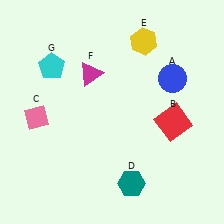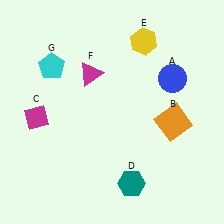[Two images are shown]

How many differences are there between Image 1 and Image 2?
There are 2 differences between the two images.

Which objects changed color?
B changed from red to orange. C changed from pink to magenta.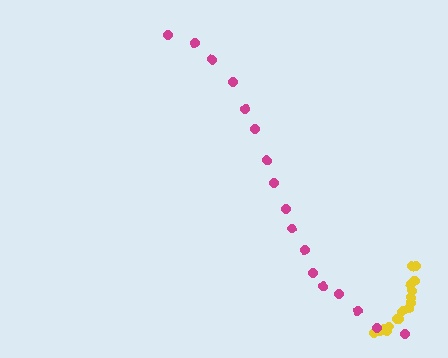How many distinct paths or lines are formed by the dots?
There are 2 distinct paths.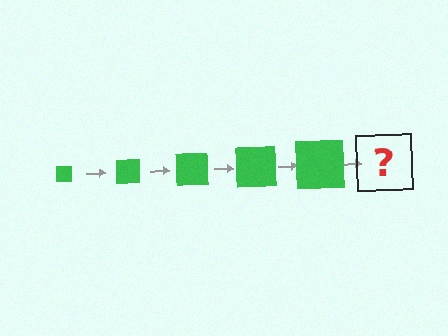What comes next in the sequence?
The next element should be a green square, larger than the previous one.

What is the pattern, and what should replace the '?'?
The pattern is that the square gets progressively larger each step. The '?' should be a green square, larger than the previous one.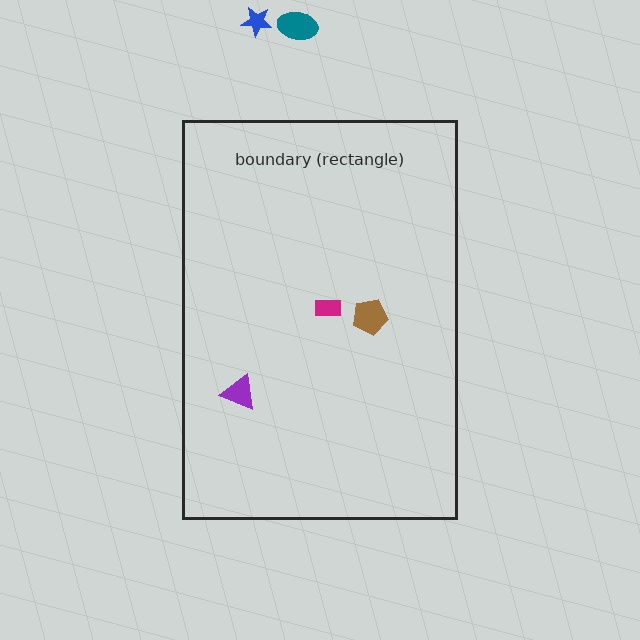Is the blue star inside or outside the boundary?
Outside.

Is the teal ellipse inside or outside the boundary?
Outside.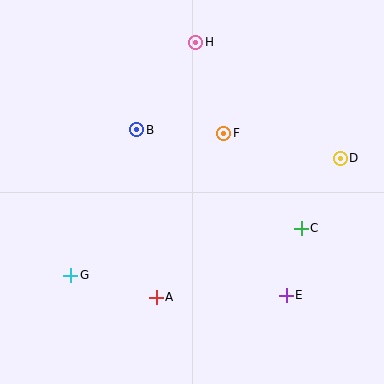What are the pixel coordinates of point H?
Point H is at (196, 42).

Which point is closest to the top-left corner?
Point B is closest to the top-left corner.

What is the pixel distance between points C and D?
The distance between C and D is 80 pixels.